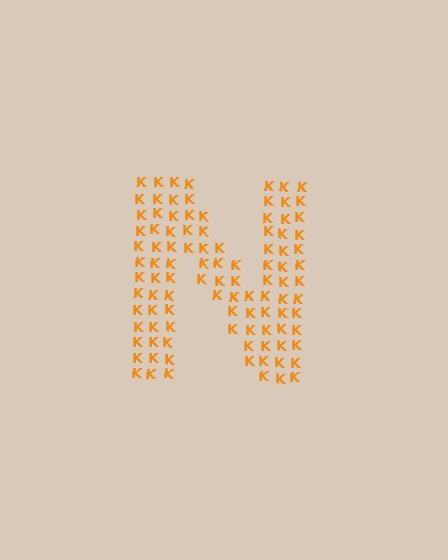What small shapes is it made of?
It is made of small letter K's.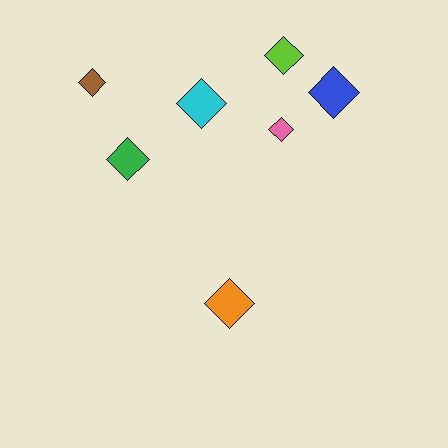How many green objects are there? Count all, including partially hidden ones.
There is 1 green object.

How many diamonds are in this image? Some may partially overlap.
There are 7 diamonds.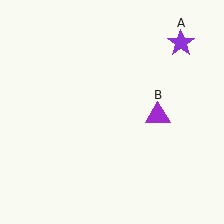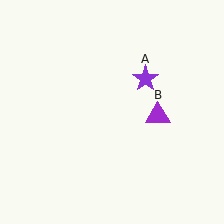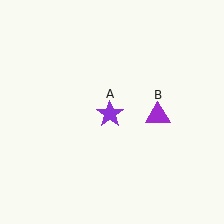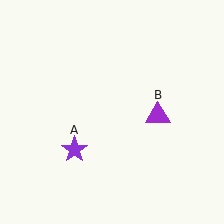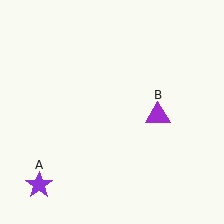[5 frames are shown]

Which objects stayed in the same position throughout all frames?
Purple triangle (object B) remained stationary.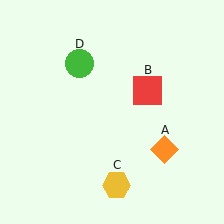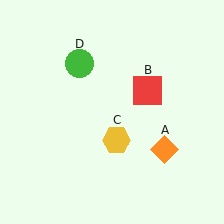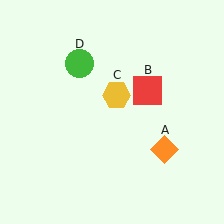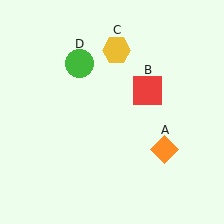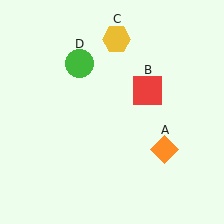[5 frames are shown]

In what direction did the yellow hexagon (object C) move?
The yellow hexagon (object C) moved up.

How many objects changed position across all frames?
1 object changed position: yellow hexagon (object C).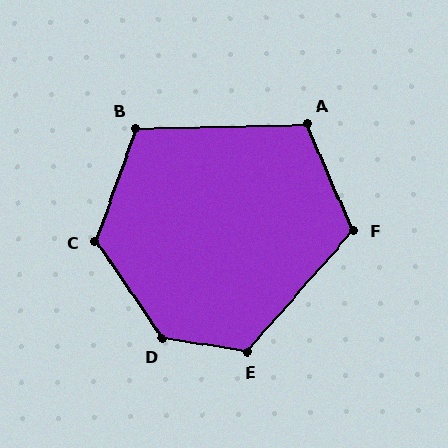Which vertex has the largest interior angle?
D, at approximately 134 degrees.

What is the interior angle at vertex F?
Approximately 115 degrees (obtuse).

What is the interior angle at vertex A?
Approximately 112 degrees (obtuse).